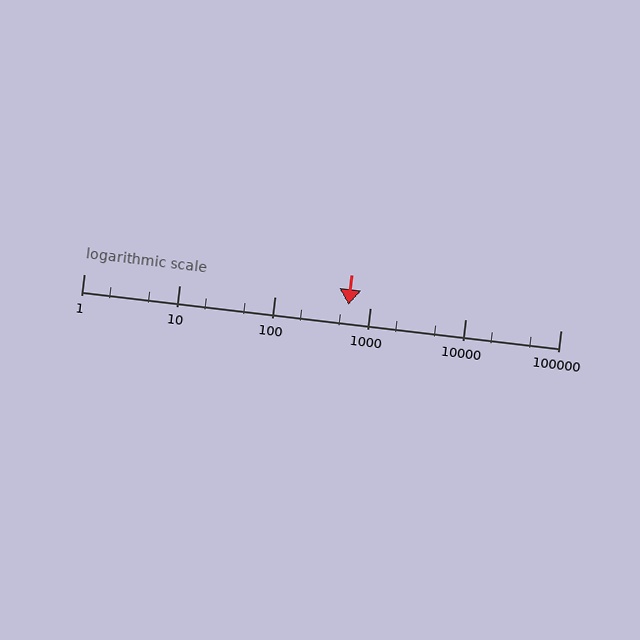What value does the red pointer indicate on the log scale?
The pointer indicates approximately 590.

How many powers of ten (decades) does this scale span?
The scale spans 5 decades, from 1 to 100000.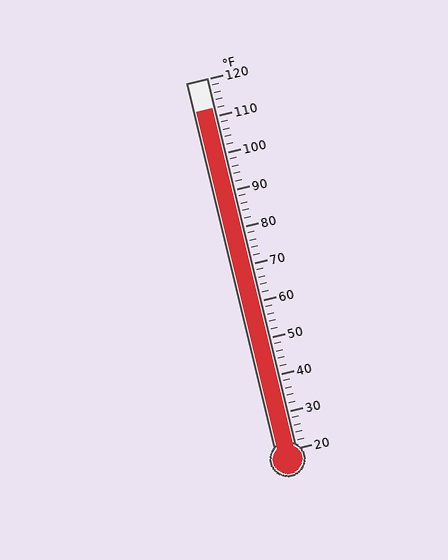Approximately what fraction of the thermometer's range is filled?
The thermometer is filled to approximately 90% of its range.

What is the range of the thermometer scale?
The thermometer scale ranges from 20°F to 120°F.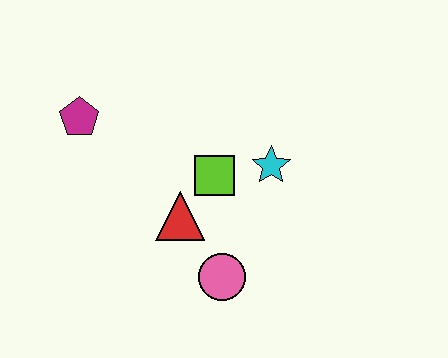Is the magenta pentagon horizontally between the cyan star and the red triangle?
No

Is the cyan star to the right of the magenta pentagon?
Yes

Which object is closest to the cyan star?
The lime square is closest to the cyan star.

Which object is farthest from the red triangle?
The magenta pentagon is farthest from the red triangle.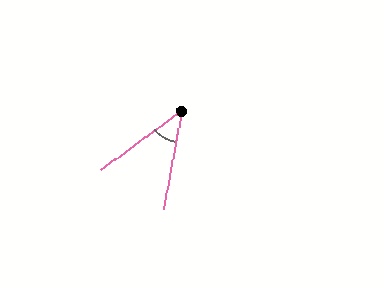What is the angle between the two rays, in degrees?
Approximately 43 degrees.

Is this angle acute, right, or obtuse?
It is acute.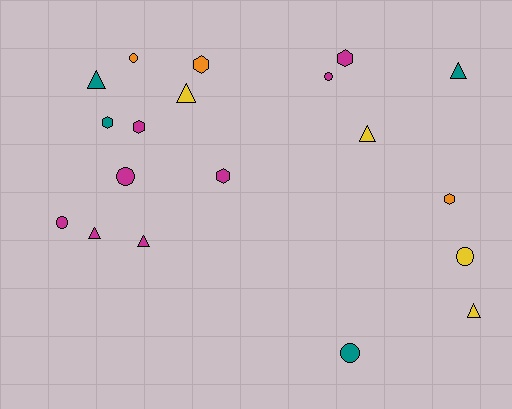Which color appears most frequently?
Magenta, with 8 objects.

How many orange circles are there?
There is 1 orange circle.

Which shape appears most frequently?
Triangle, with 7 objects.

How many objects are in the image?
There are 19 objects.